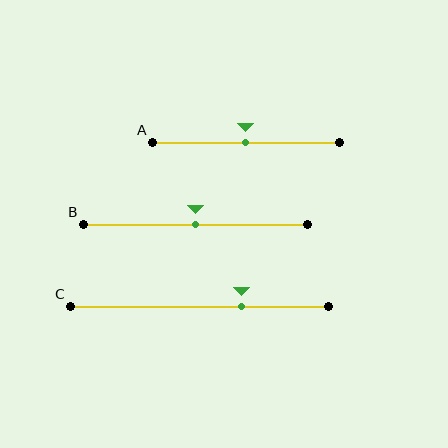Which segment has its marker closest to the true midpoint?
Segment A has its marker closest to the true midpoint.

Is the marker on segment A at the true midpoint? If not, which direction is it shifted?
Yes, the marker on segment A is at the true midpoint.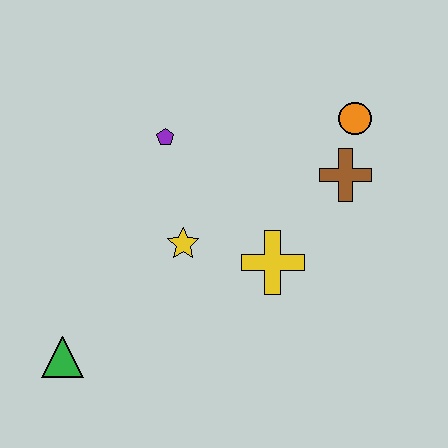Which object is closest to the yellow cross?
The yellow star is closest to the yellow cross.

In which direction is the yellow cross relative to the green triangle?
The yellow cross is to the right of the green triangle.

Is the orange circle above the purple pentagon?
Yes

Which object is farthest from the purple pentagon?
The green triangle is farthest from the purple pentagon.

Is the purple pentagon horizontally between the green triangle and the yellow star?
Yes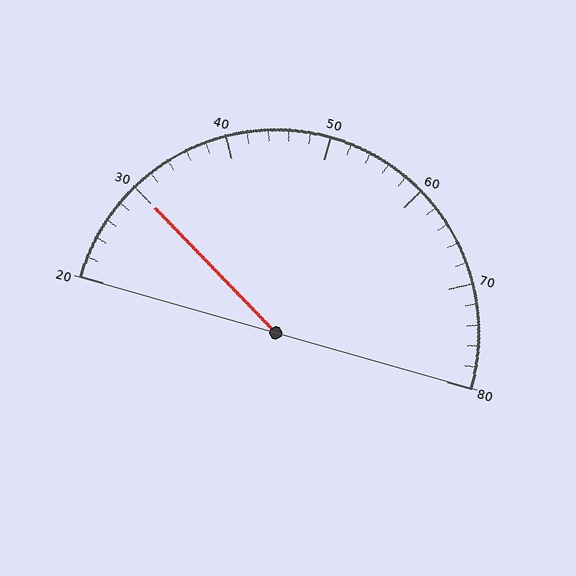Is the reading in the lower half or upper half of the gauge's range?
The reading is in the lower half of the range (20 to 80).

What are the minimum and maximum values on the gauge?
The gauge ranges from 20 to 80.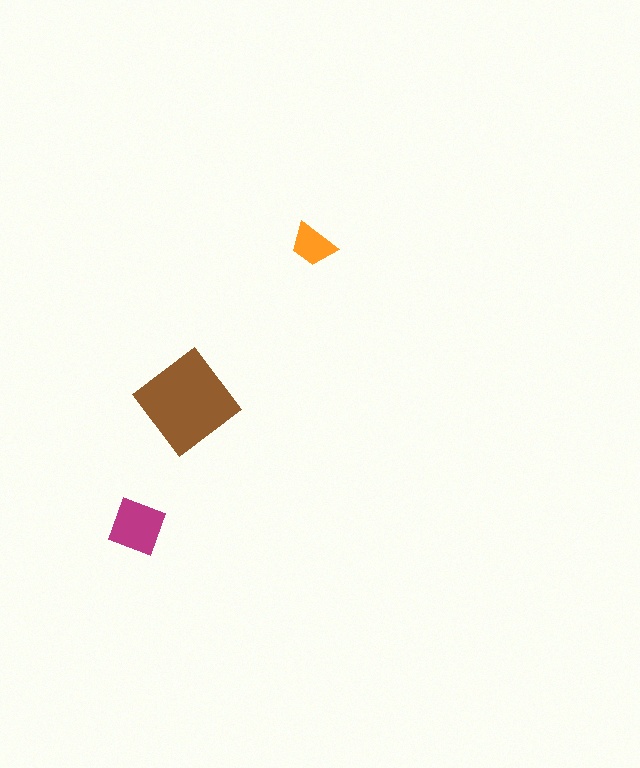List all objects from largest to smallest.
The brown diamond, the magenta square, the orange trapezoid.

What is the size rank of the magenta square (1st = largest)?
2nd.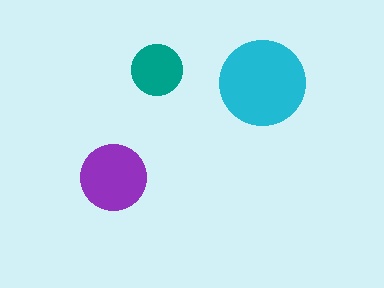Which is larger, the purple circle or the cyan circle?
The cyan one.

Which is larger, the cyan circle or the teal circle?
The cyan one.